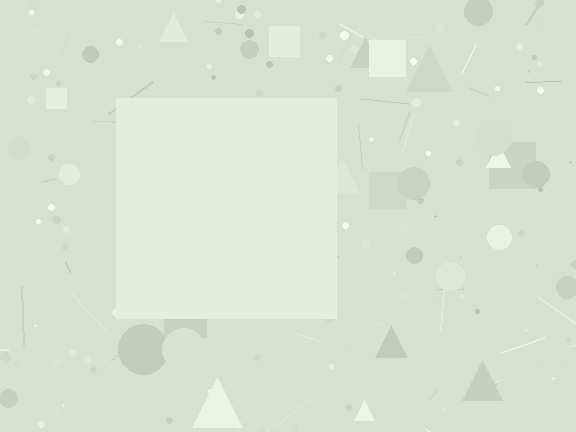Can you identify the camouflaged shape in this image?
The camouflaged shape is a square.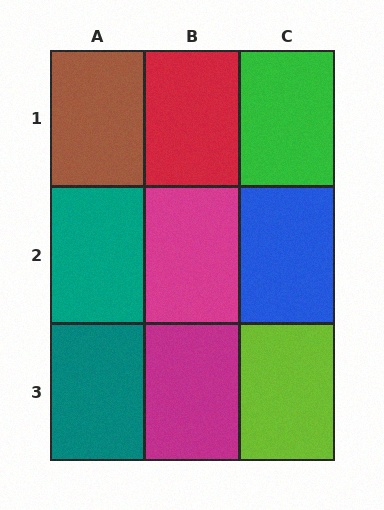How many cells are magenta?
2 cells are magenta.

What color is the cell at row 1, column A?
Brown.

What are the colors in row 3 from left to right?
Teal, magenta, lime.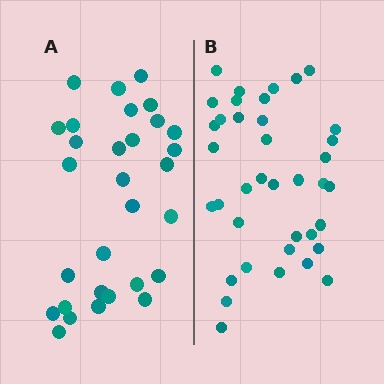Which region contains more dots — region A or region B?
Region B (the right region) has more dots.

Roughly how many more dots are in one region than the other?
Region B has roughly 8 or so more dots than region A.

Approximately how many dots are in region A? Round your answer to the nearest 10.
About 30 dots.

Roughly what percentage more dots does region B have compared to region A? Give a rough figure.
About 25% more.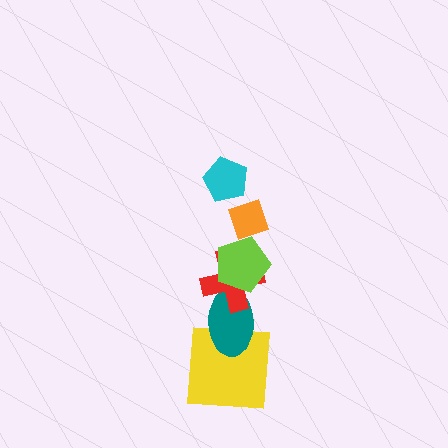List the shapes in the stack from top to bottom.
From top to bottom: the cyan pentagon, the orange diamond, the lime pentagon, the red cross, the teal ellipse, the yellow square.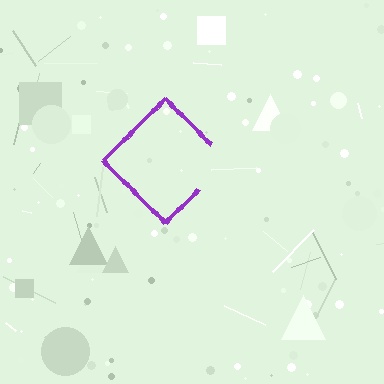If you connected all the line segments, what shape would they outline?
They would outline a diamond.